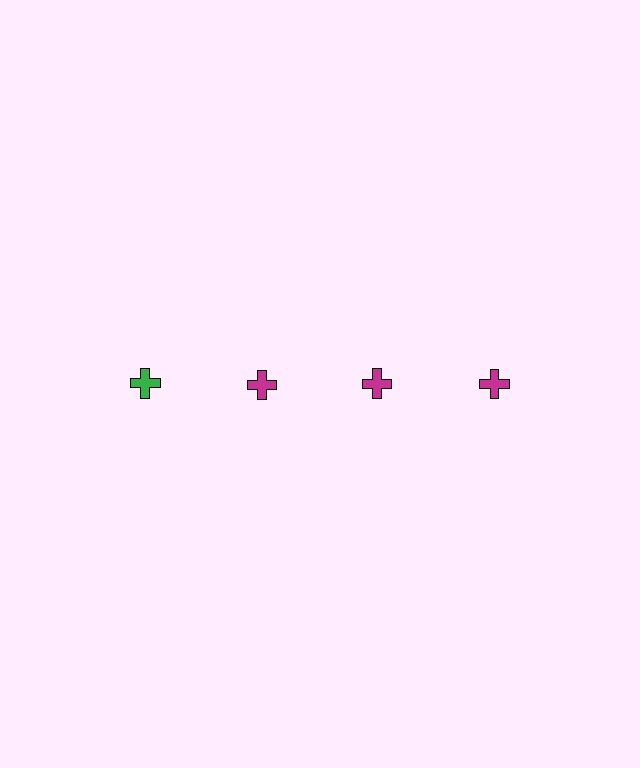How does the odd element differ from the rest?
It has a different color: green instead of magenta.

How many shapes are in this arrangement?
There are 4 shapes arranged in a grid pattern.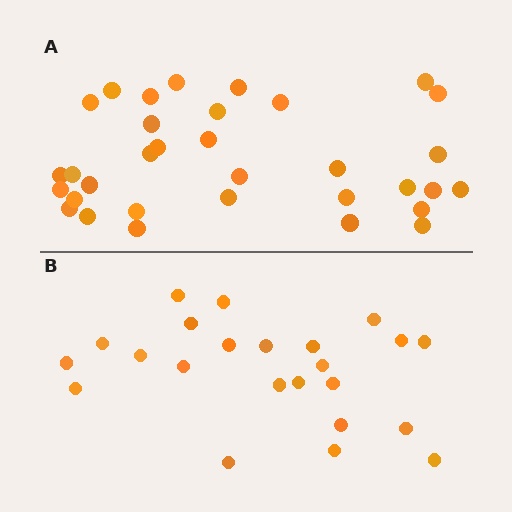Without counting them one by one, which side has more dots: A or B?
Region A (the top region) has more dots.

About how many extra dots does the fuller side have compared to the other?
Region A has roughly 10 or so more dots than region B.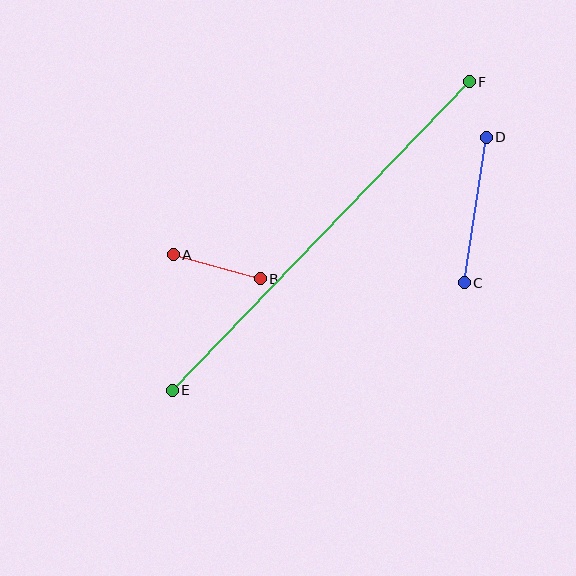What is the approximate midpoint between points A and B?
The midpoint is at approximately (217, 267) pixels.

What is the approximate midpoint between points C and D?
The midpoint is at approximately (475, 210) pixels.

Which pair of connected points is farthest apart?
Points E and F are farthest apart.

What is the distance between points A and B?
The distance is approximately 90 pixels.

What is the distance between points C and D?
The distance is approximately 147 pixels.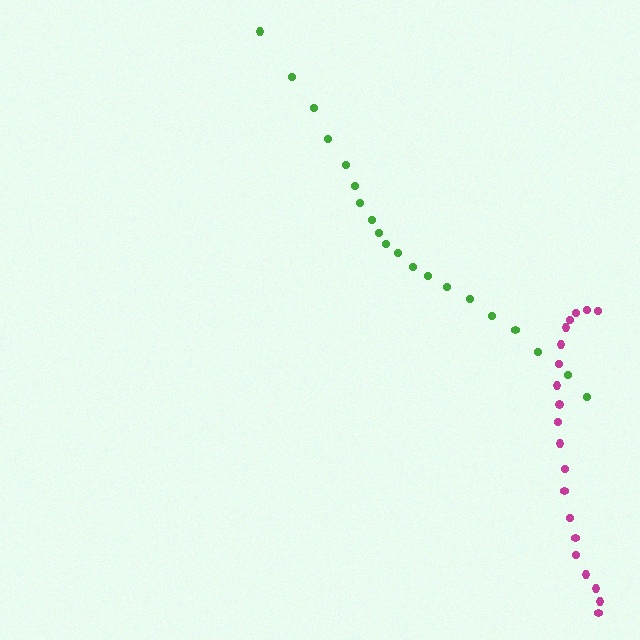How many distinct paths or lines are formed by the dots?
There are 2 distinct paths.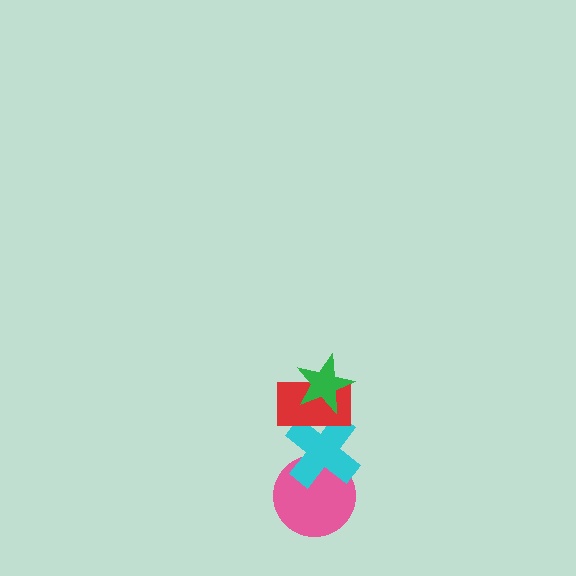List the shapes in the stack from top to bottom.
From top to bottom: the green star, the red rectangle, the cyan cross, the pink circle.